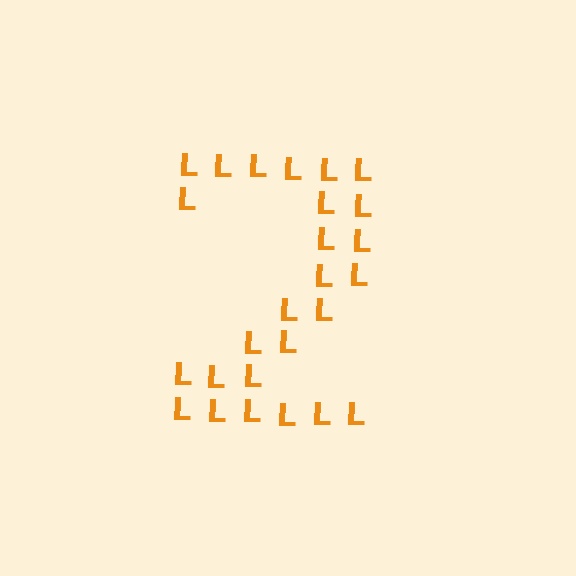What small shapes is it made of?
It is made of small letter L's.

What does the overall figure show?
The overall figure shows the digit 2.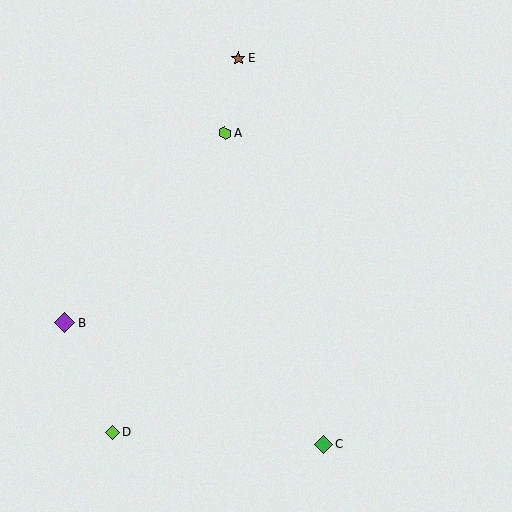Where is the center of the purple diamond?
The center of the purple diamond is at (65, 323).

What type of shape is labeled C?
Shape C is a green diamond.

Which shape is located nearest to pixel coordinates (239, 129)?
The lime hexagon (labeled A) at (225, 133) is nearest to that location.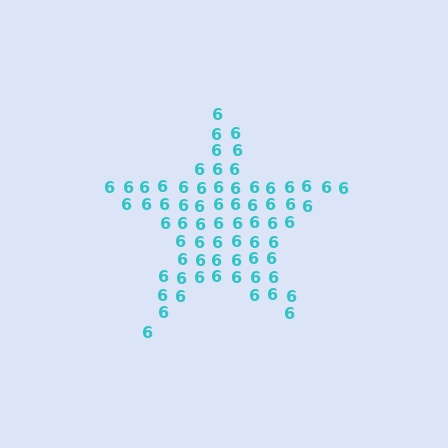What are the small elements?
The small elements are digit 6's.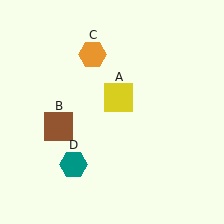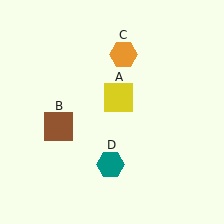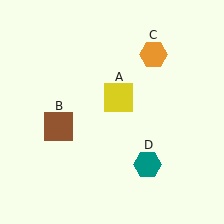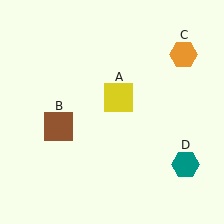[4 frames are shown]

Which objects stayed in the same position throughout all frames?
Yellow square (object A) and brown square (object B) remained stationary.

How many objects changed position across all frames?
2 objects changed position: orange hexagon (object C), teal hexagon (object D).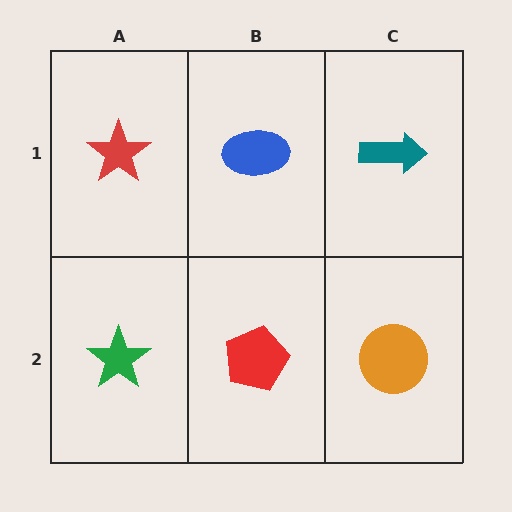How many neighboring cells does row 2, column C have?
2.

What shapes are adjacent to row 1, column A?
A green star (row 2, column A), a blue ellipse (row 1, column B).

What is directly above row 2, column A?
A red star.